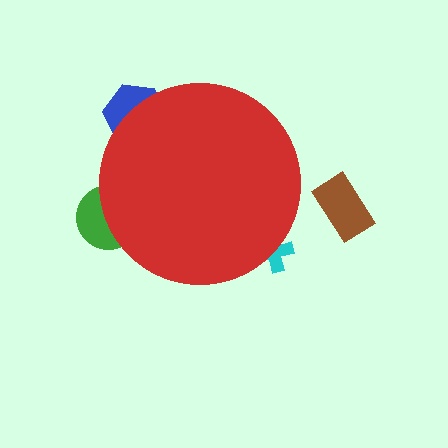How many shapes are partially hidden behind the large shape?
3 shapes are partially hidden.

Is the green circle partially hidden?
Yes, the green circle is partially hidden behind the red circle.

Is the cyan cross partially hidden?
Yes, the cyan cross is partially hidden behind the red circle.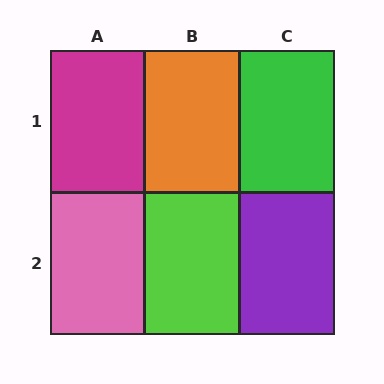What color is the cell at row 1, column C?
Green.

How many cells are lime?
1 cell is lime.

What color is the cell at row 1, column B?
Orange.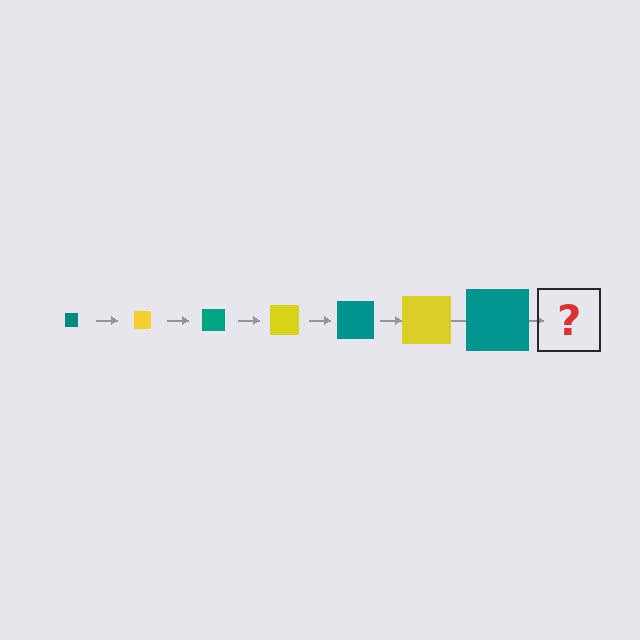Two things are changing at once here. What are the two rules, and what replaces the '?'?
The two rules are that the square grows larger each step and the color cycles through teal and yellow. The '?' should be a yellow square, larger than the previous one.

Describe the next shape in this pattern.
It should be a yellow square, larger than the previous one.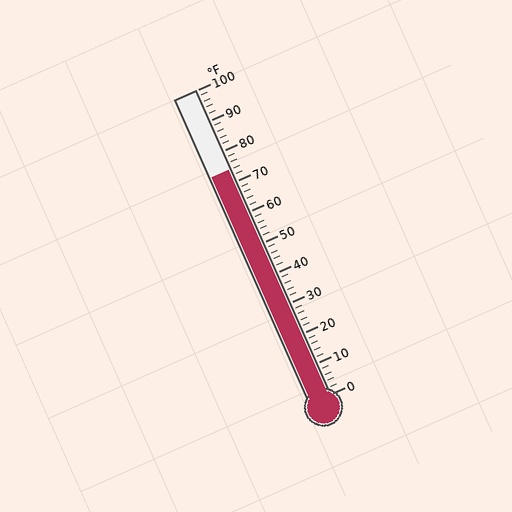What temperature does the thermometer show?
The thermometer shows approximately 74°F.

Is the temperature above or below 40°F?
The temperature is above 40°F.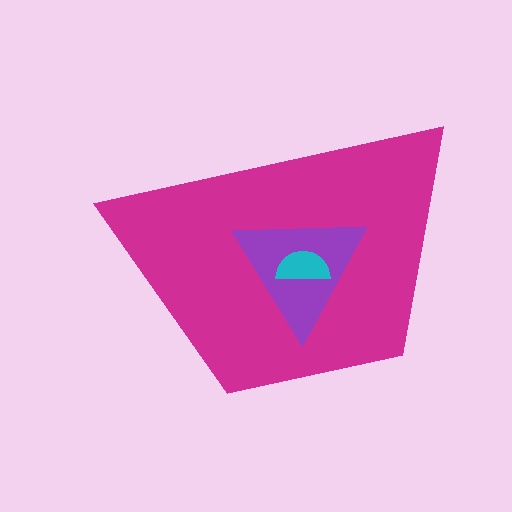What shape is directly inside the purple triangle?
The cyan semicircle.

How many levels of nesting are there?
3.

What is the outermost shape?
The magenta trapezoid.